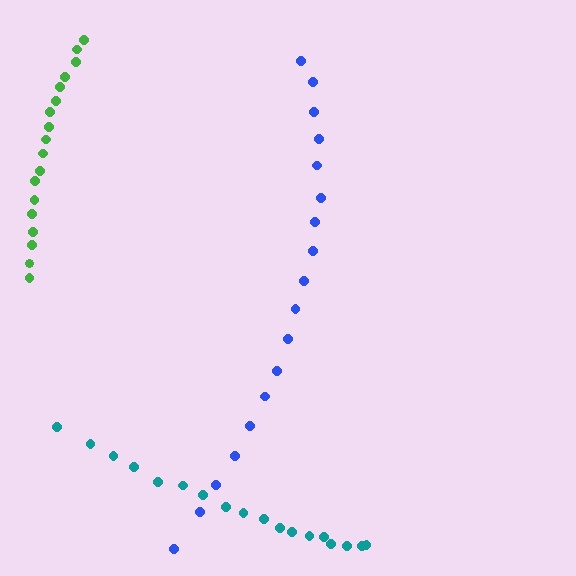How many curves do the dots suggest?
There are 3 distinct paths.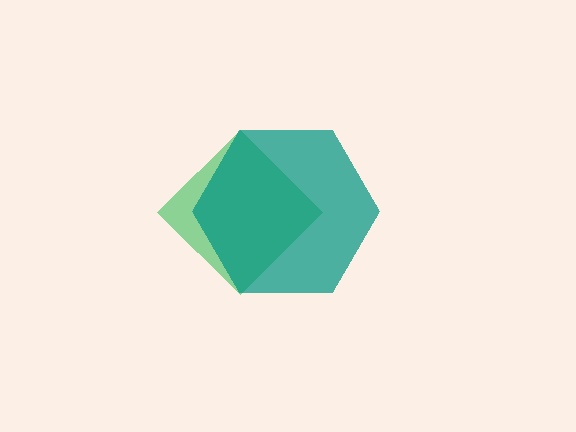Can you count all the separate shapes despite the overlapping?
Yes, there are 2 separate shapes.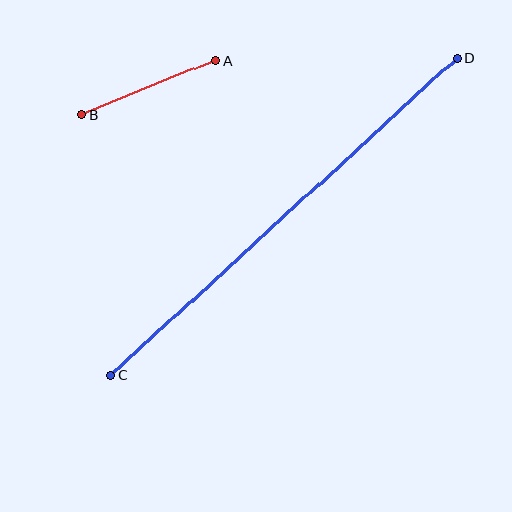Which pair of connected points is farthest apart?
Points C and D are farthest apart.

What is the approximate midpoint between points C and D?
The midpoint is at approximately (284, 216) pixels.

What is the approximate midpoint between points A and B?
The midpoint is at approximately (148, 87) pixels.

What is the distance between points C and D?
The distance is approximately 469 pixels.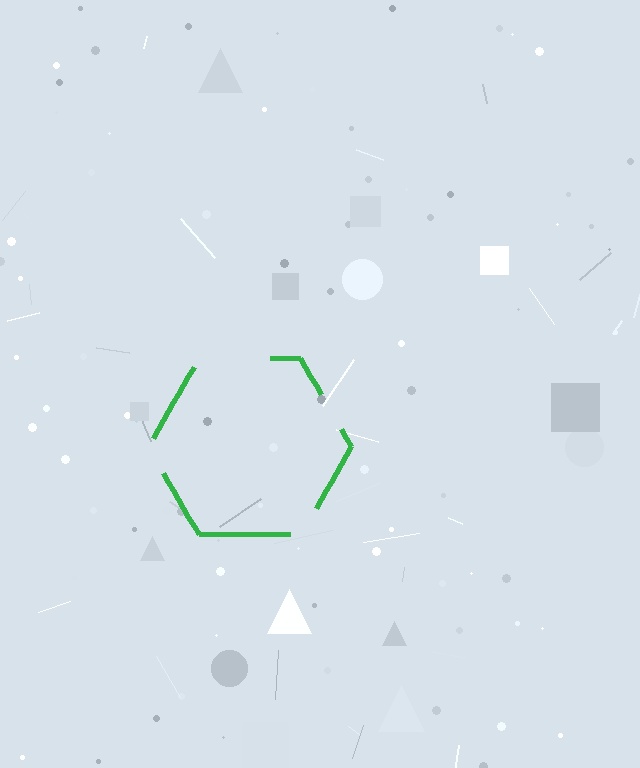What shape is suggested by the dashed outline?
The dashed outline suggests a hexagon.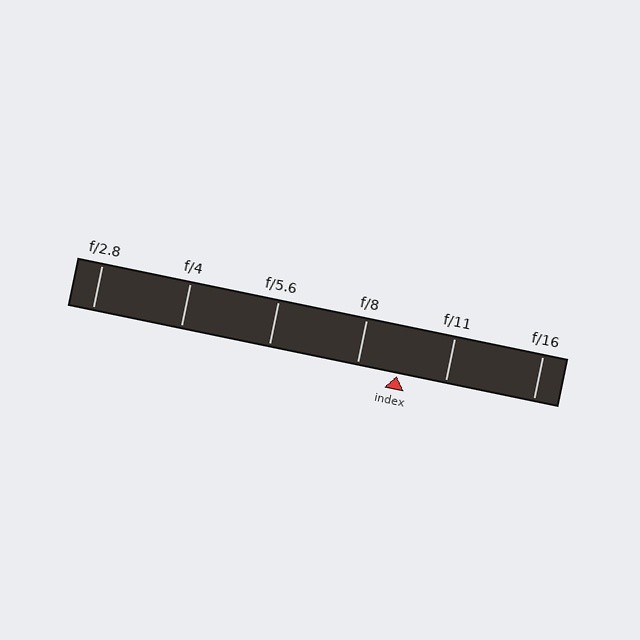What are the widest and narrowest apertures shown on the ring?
The widest aperture shown is f/2.8 and the narrowest is f/16.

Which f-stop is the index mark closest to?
The index mark is closest to f/8.